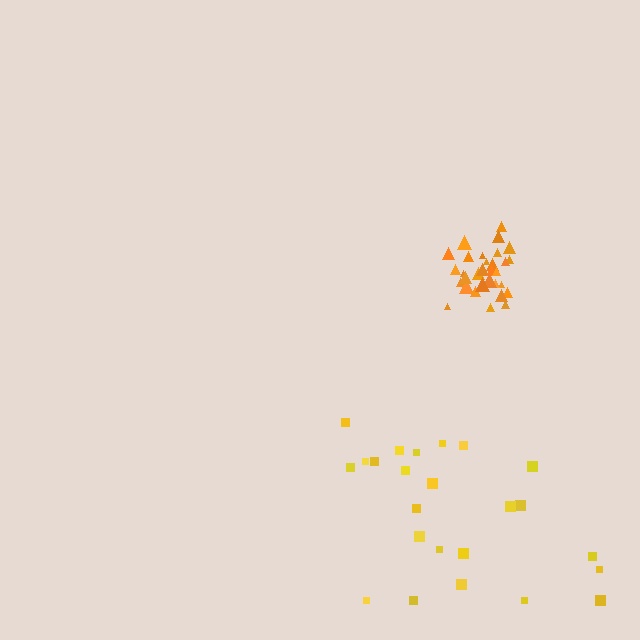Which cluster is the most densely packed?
Orange.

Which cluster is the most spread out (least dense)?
Yellow.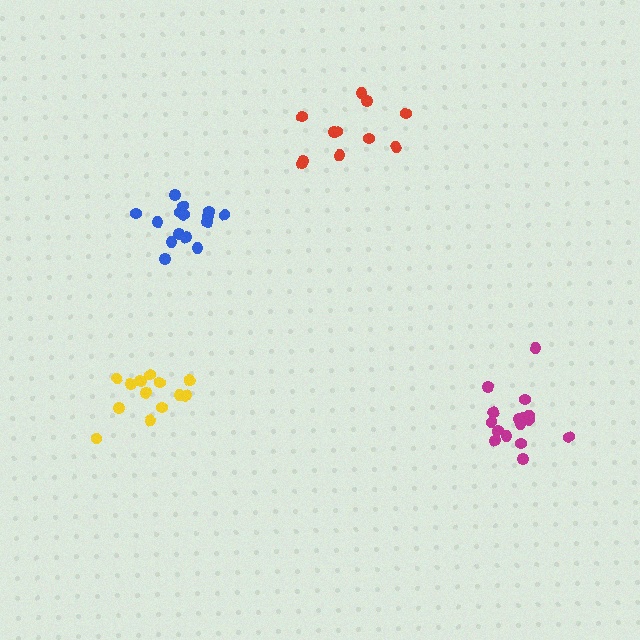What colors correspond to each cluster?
The clusters are colored: red, magenta, blue, yellow.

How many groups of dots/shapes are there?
There are 4 groups.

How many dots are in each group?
Group 1: 11 dots, Group 2: 16 dots, Group 3: 15 dots, Group 4: 13 dots (55 total).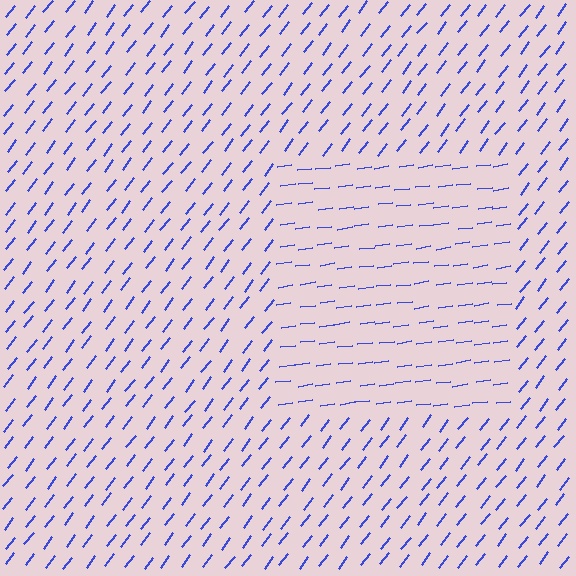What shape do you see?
I see a rectangle.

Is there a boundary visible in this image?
Yes, there is a texture boundary formed by a change in line orientation.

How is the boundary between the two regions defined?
The boundary is defined purely by a change in line orientation (approximately 45 degrees difference). All lines are the same color and thickness.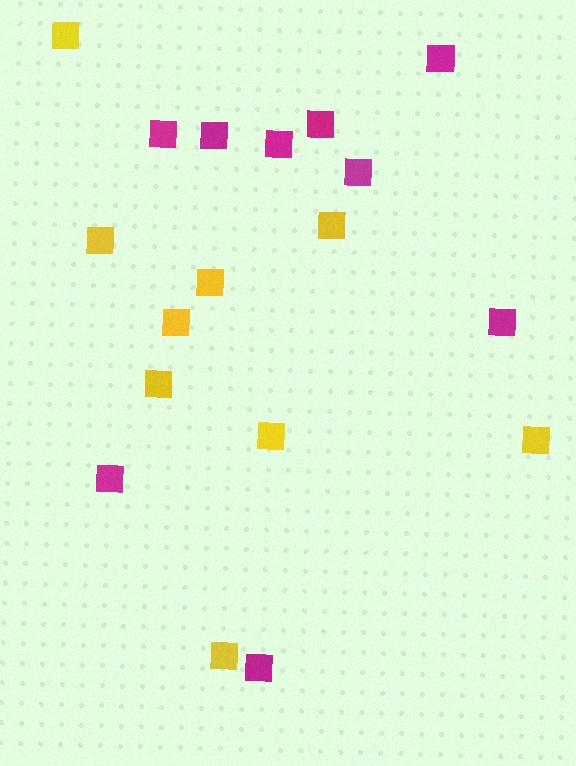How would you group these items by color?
There are 2 groups: one group of yellow squares (9) and one group of magenta squares (9).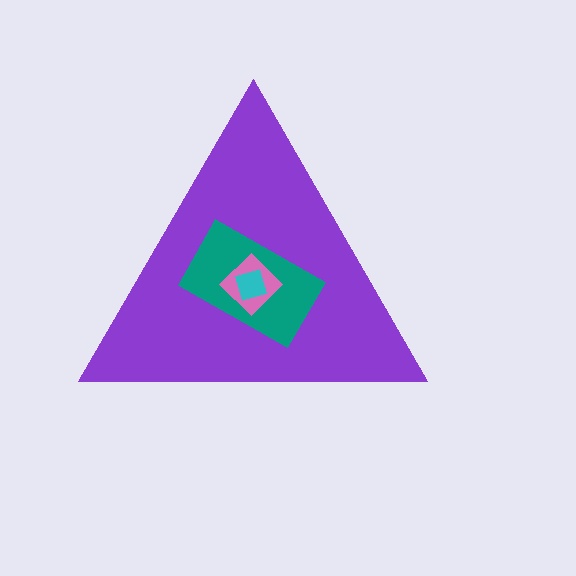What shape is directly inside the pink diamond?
The cyan square.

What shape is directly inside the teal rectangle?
The pink diamond.